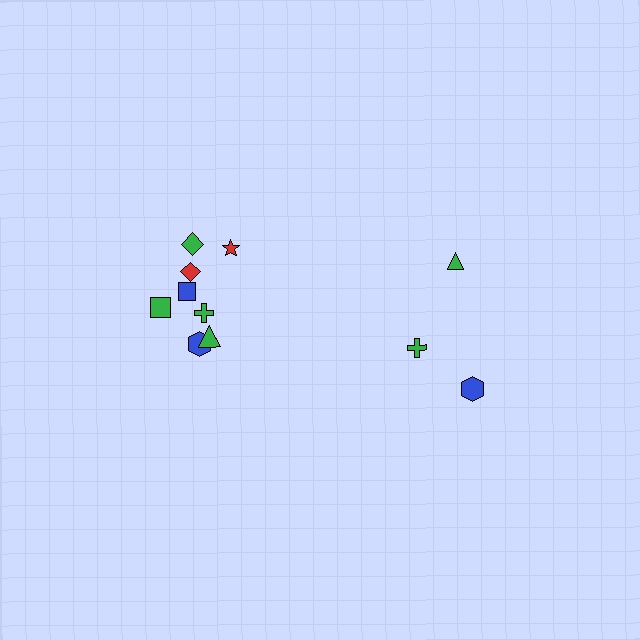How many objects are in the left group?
There are 8 objects.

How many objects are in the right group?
There are 3 objects.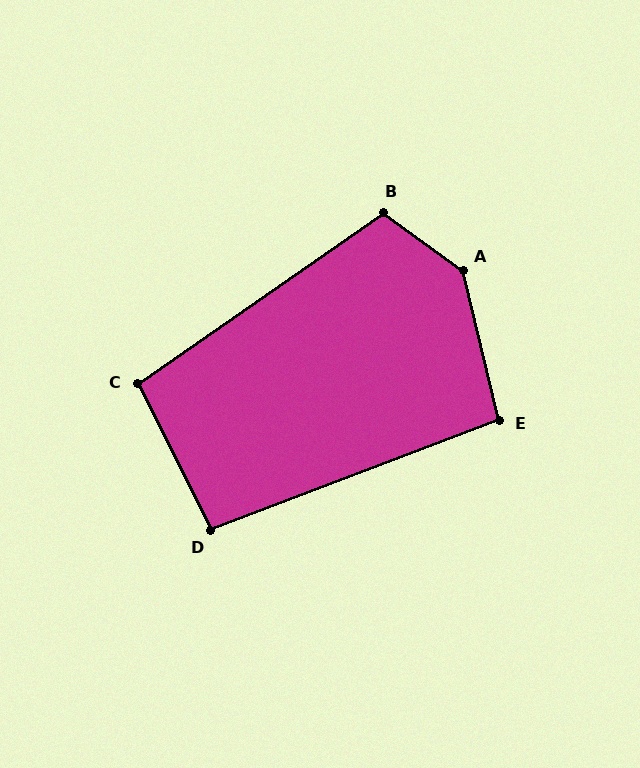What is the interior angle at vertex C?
Approximately 98 degrees (obtuse).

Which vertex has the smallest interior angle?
D, at approximately 96 degrees.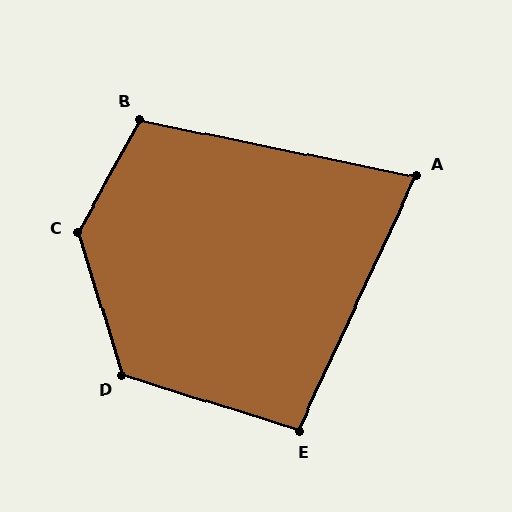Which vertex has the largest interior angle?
C, at approximately 134 degrees.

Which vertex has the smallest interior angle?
A, at approximately 77 degrees.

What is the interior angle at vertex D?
Approximately 124 degrees (obtuse).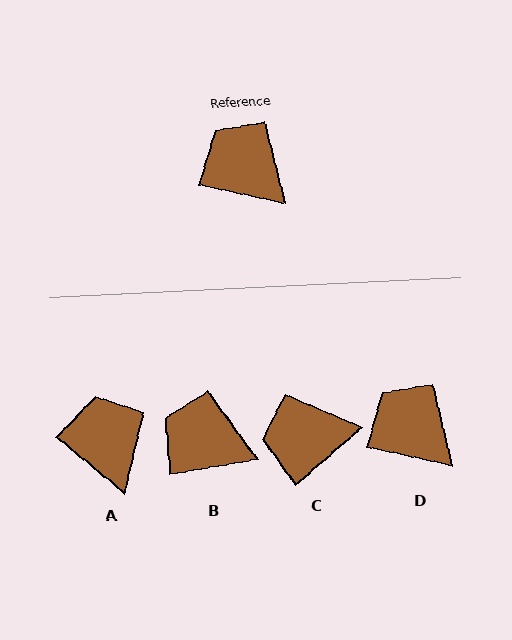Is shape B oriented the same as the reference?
No, it is off by about 22 degrees.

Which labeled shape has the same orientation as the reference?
D.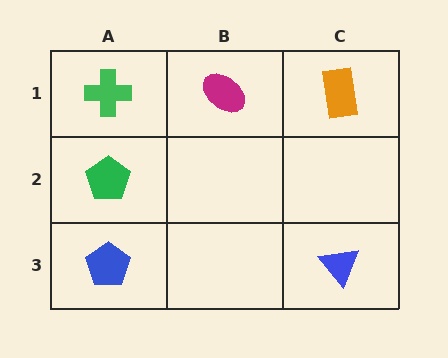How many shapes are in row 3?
2 shapes.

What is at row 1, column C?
An orange rectangle.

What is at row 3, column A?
A blue pentagon.